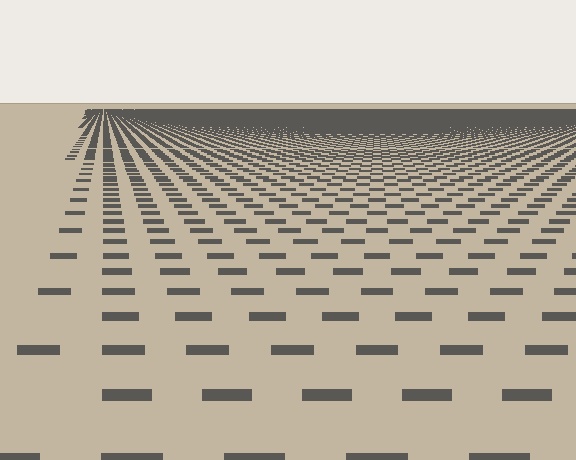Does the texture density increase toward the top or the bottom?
Density increases toward the top.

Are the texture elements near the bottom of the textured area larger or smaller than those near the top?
Larger. Near the bottom, elements are closer to the viewer and appear at a bigger on-screen size.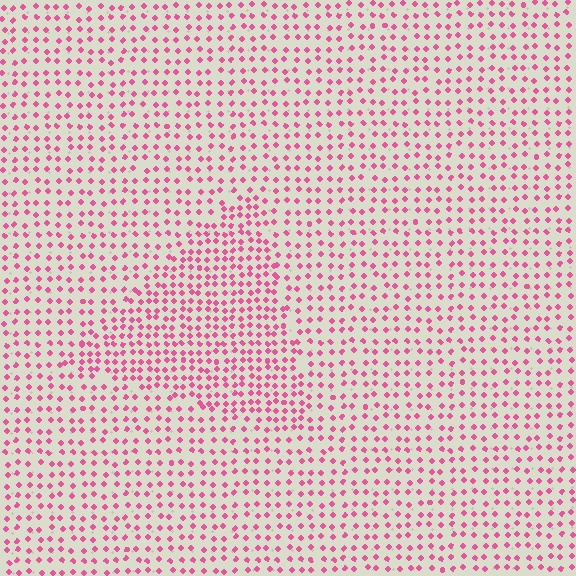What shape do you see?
I see a triangle.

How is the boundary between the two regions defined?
The boundary is defined by a change in element density (approximately 1.6x ratio). All elements are the same color, size, and shape.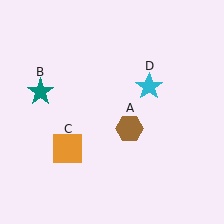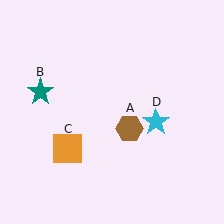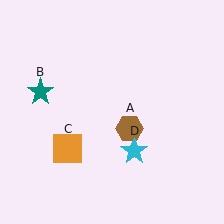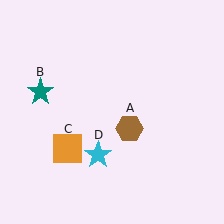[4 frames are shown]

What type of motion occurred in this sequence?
The cyan star (object D) rotated clockwise around the center of the scene.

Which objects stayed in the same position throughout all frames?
Brown hexagon (object A) and teal star (object B) and orange square (object C) remained stationary.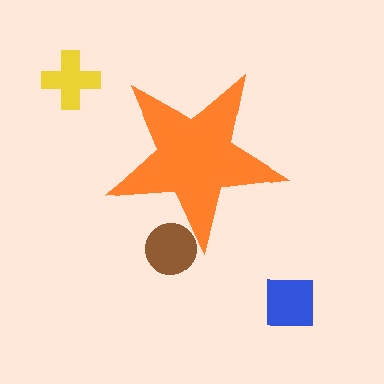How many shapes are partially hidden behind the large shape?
1 shape is partially hidden.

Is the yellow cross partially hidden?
No, the yellow cross is fully visible.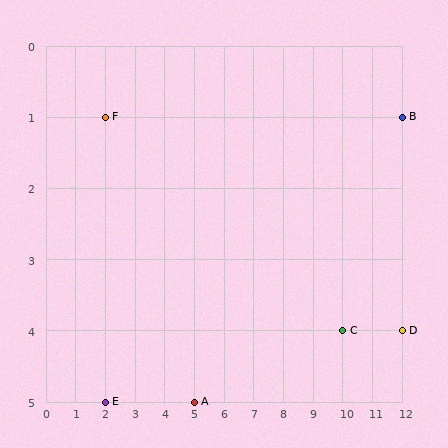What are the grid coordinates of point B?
Point B is at grid coordinates (12, 1).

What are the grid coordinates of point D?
Point D is at grid coordinates (12, 4).